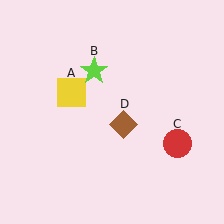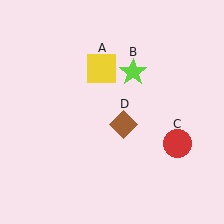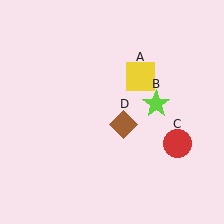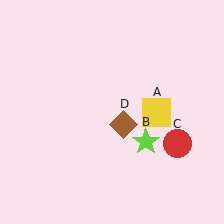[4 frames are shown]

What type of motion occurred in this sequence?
The yellow square (object A), lime star (object B) rotated clockwise around the center of the scene.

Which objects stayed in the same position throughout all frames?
Red circle (object C) and brown diamond (object D) remained stationary.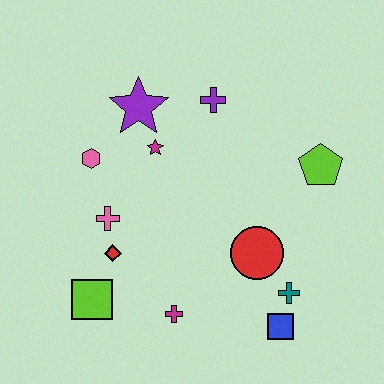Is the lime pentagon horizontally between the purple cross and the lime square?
No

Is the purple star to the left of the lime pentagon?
Yes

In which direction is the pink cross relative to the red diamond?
The pink cross is above the red diamond.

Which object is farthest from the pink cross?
The lime pentagon is farthest from the pink cross.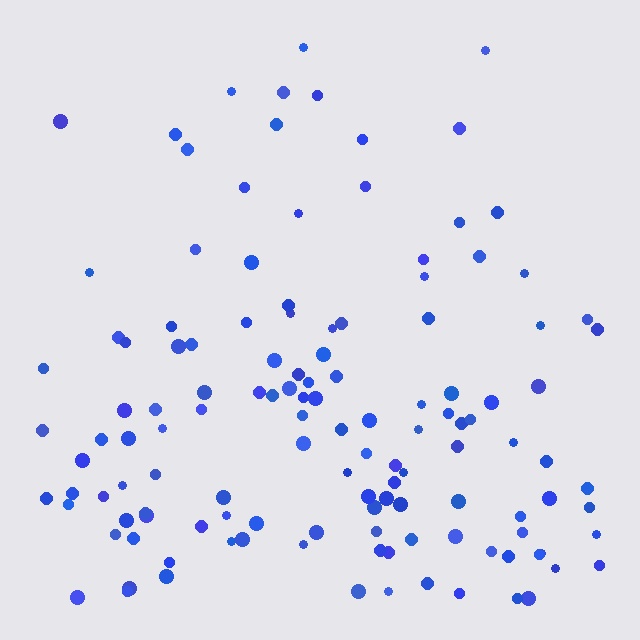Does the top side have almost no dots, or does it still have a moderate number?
Still a moderate number, just noticeably fewer than the bottom.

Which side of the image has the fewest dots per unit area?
The top.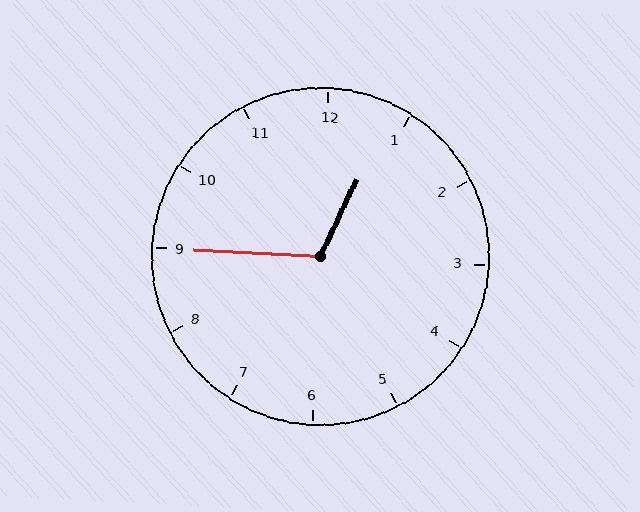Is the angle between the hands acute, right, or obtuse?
It is obtuse.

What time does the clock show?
12:45.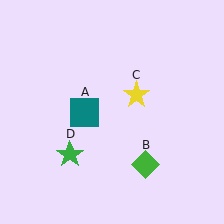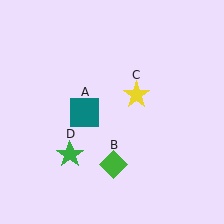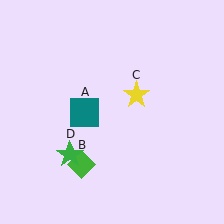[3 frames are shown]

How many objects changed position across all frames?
1 object changed position: green diamond (object B).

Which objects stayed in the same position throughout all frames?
Teal square (object A) and yellow star (object C) and green star (object D) remained stationary.